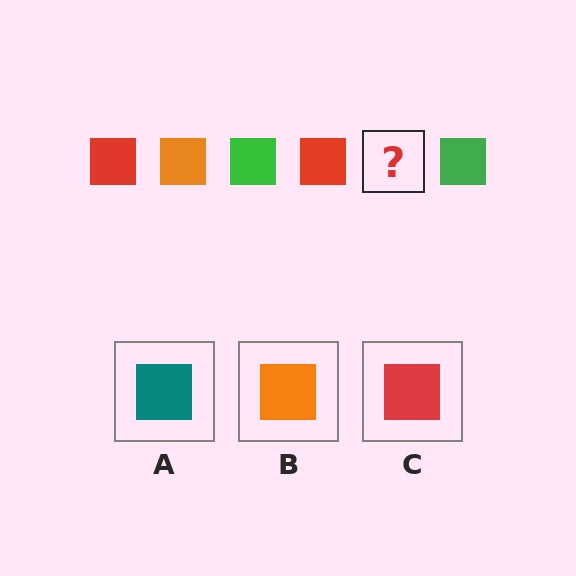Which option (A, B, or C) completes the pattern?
B.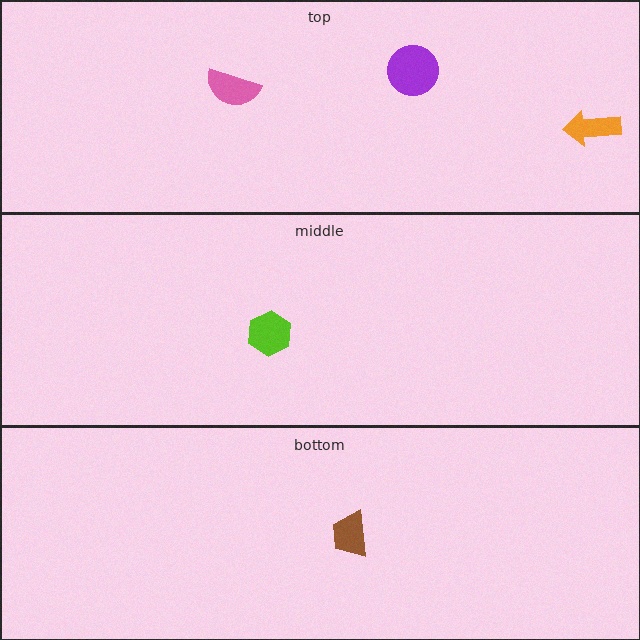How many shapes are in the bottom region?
1.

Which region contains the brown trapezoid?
The bottom region.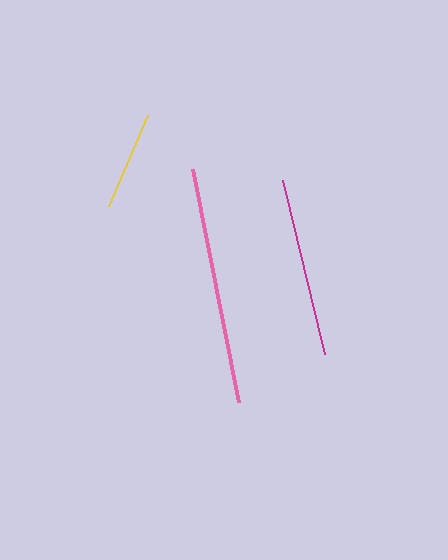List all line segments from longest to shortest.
From longest to shortest: pink, magenta, yellow.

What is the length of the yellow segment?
The yellow segment is approximately 99 pixels long.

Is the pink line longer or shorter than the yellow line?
The pink line is longer than the yellow line.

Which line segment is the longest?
The pink line is the longest at approximately 238 pixels.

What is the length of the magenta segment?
The magenta segment is approximately 180 pixels long.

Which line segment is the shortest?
The yellow line is the shortest at approximately 99 pixels.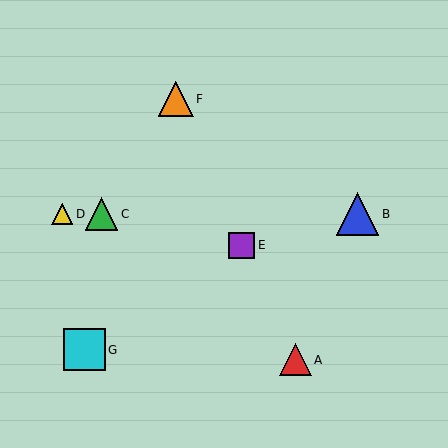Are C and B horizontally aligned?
Yes, both are at y≈214.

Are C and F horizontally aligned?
No, C is at y≈214 and F is at y≈99.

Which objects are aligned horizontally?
Objects B, C, D are aligned horizontally.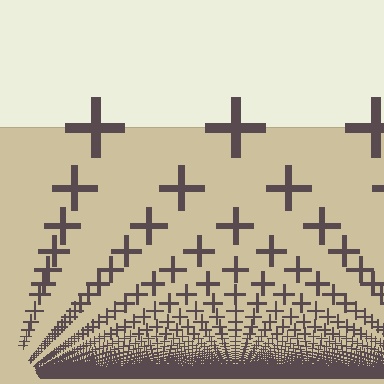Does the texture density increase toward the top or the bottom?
Density increases toward the bottom.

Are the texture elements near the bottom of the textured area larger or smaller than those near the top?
Smaller. The gradient is inverted — elements near the bottom are smaller and denser.